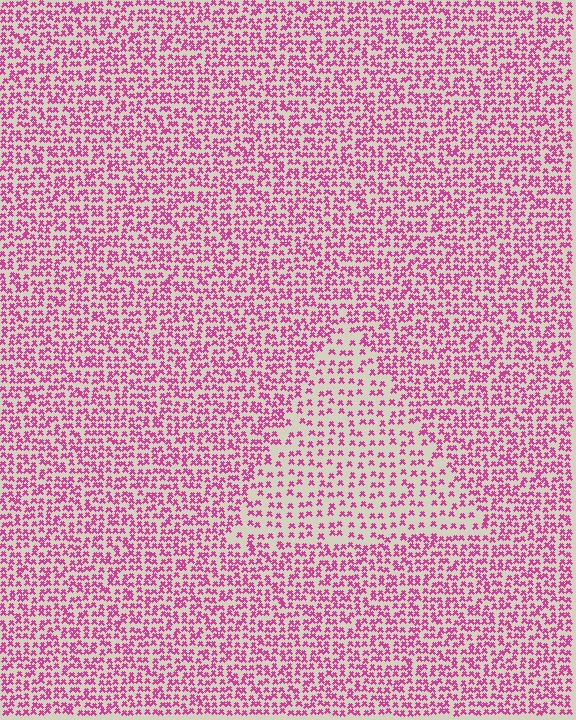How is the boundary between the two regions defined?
The boundary is defined by a change in element density (approximately 1.8x ratio). All elements are the same color, size, and shape.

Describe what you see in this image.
The image contains small magenta elements arranged at two different densities. A triangle-shaped region is visible where the elements are less densely packed than the surrounding area.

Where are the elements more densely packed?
The elements are more densely packed outside the triangle boundary.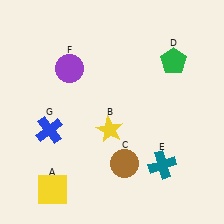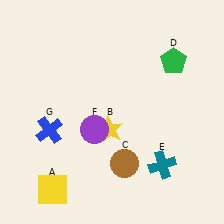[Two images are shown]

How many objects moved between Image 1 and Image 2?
1 object moved between the two images.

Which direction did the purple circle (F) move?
The purple circle (F) moved down.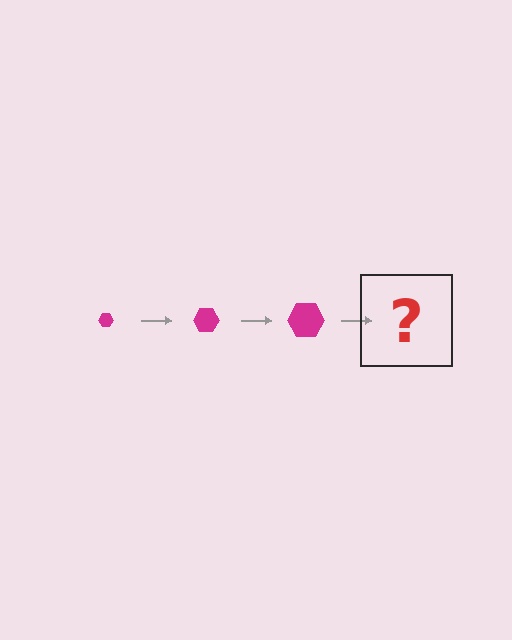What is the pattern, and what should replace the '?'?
The pattern is that the hexagon gets progressively larger each step. The '?' should be a magenta hexagon, larger than the previous one.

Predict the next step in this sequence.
The next step is a magenta hexagon, larger than the previous one.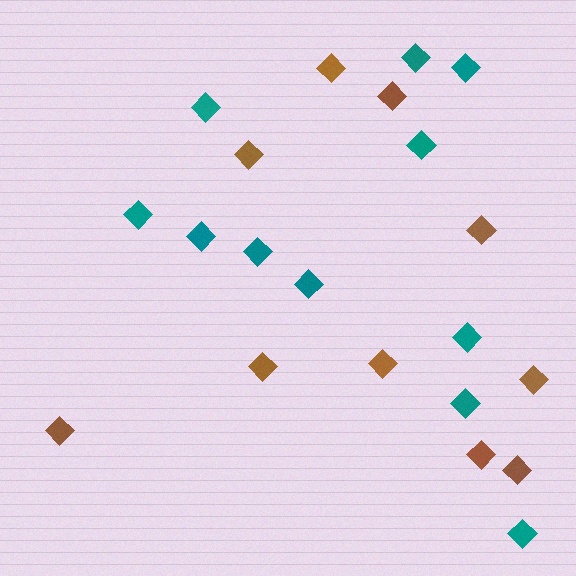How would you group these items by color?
There are 2 groups: one group of teal diamonds (11) and one group of brown diamonds (10).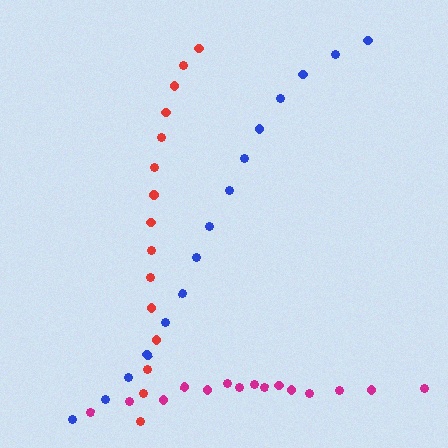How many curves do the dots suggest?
There are 3 distinct paths.